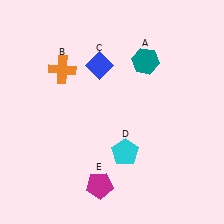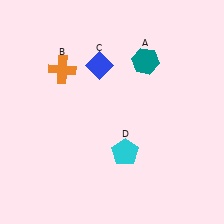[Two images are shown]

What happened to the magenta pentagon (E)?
The magenta pentagon (E) was removed in Image 2. It was in the bottom-left area of Image 1.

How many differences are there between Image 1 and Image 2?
There is 1 difference between the two images.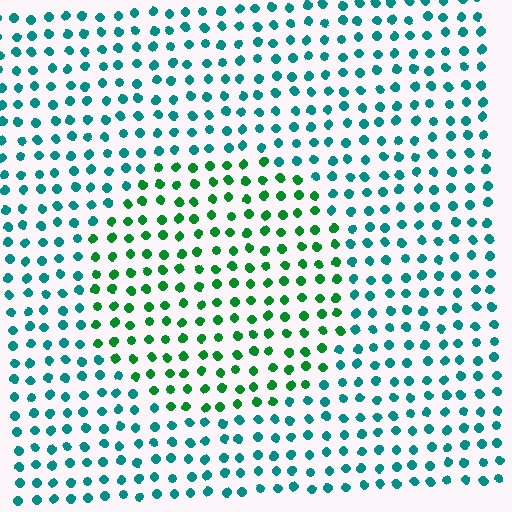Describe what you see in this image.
The image is filled with small teal elements in a uniform arrangement. A circle-shaped region is visible where the elements are tinted to a slightly different hue, forming a subtle color boundary.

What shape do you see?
I see a circle.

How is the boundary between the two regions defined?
The boundary is defined purely by a slight shift in hue (about 41 degrees). Spacing, size, and orientation are identical on both sides.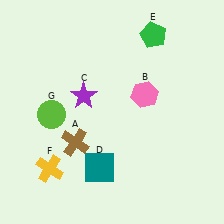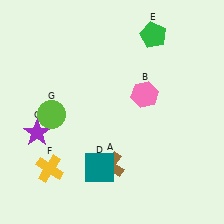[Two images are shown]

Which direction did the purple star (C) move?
The purple star (C) moved left.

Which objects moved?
The objects that moved are: the brown cross (A), the purple star (C).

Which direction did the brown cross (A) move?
The brown cross (A) moved right.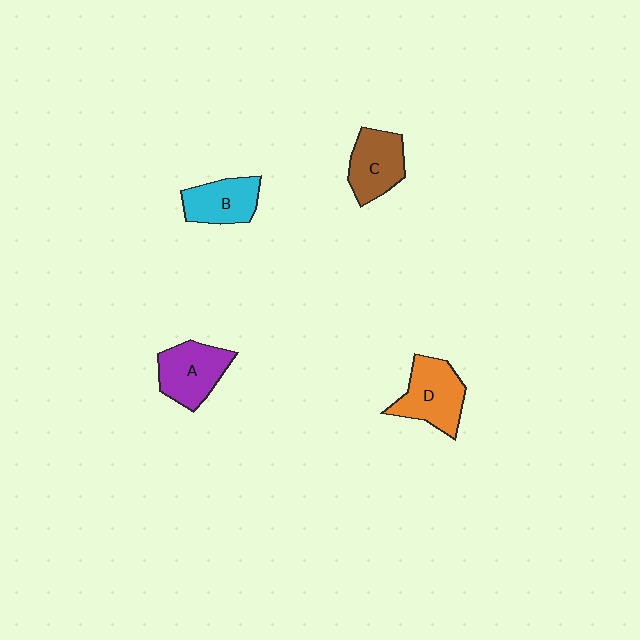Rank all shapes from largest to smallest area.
From largest to smallest: D (orange), A (purple), C (brown), B (cyan).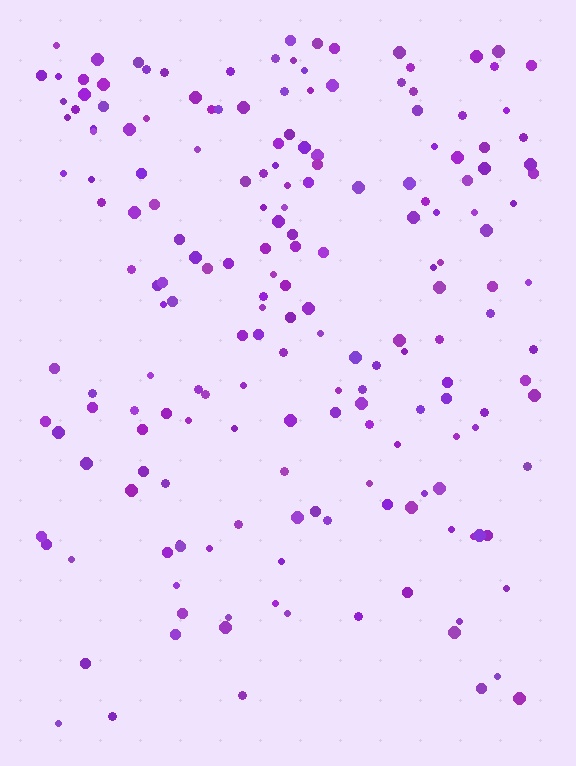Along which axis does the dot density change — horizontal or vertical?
Vertical.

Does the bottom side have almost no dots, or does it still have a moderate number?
Still a moderate number, just noticeably fewer than the top.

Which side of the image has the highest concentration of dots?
The top.